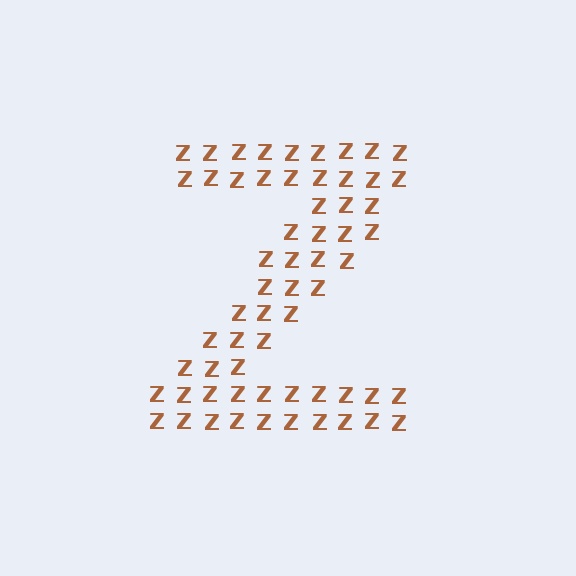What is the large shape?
The large shape is the letter Z.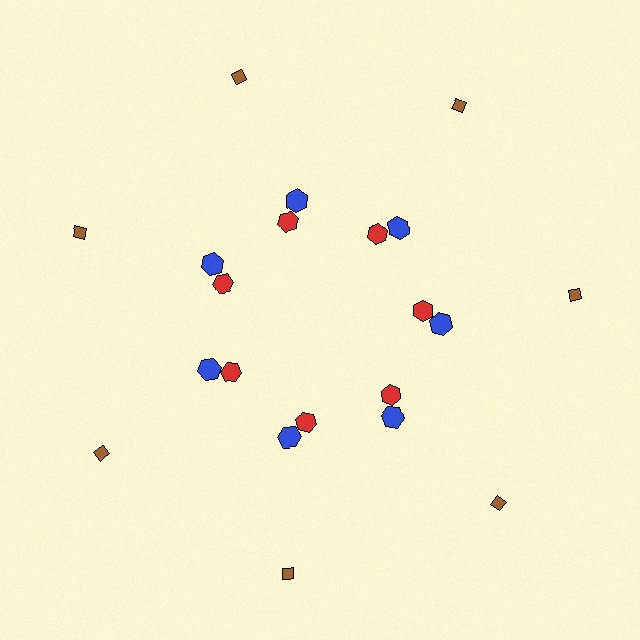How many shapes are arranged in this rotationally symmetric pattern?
There are 21 shapes, arranged in 7 groups of 3.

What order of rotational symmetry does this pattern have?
This pattern has 7-fold rotational symmetry.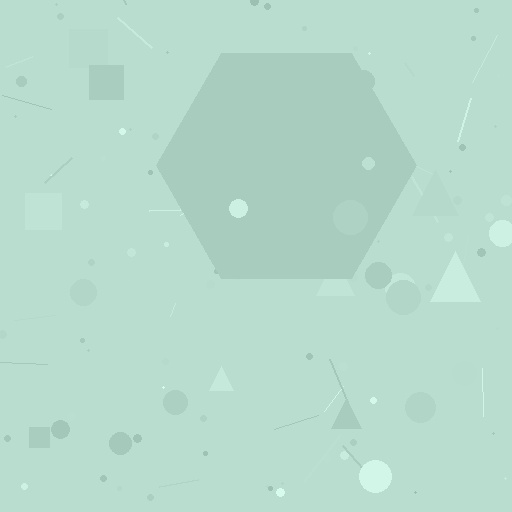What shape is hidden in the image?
A hexagon is hidden in the image.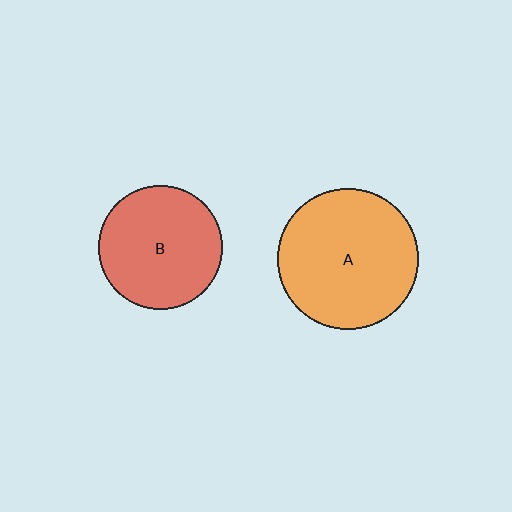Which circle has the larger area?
Circle A (orange).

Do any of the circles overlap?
No, none of the circles overlap.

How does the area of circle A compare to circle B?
Approximately 1.3 times.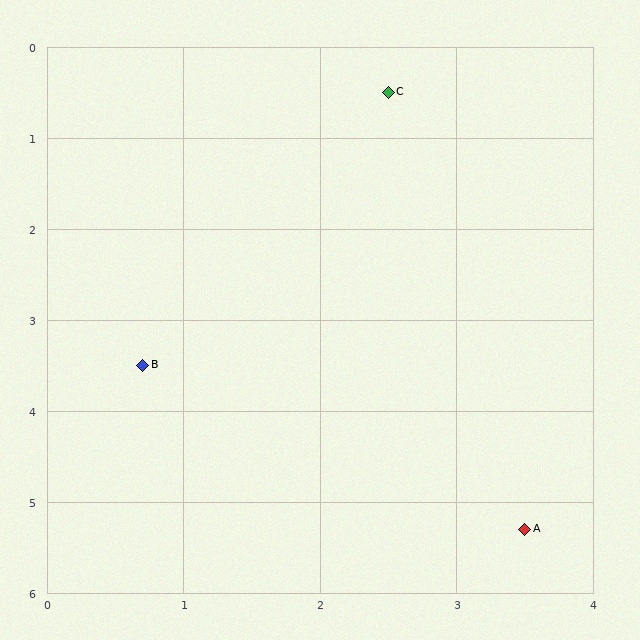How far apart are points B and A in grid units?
Points B and A are about 3.3 grid units apart.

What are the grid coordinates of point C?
Point C is at approximately (2.5, 0.5).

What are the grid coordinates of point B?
Point B is at approximately (0.7, 3.5).